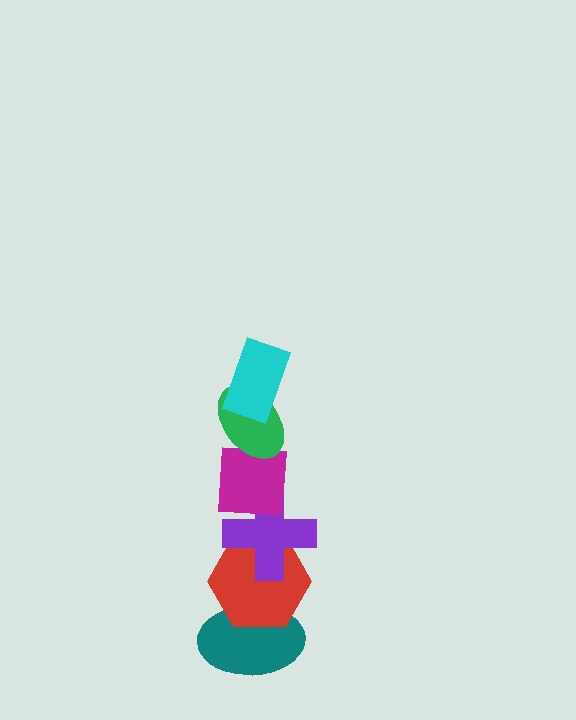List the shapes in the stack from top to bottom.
From top to bottom: the cyan rectangle, the green ellipse, the magenta square, the purple cross, the red hexagon, the teal ellipse.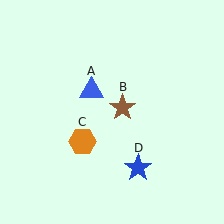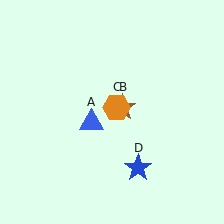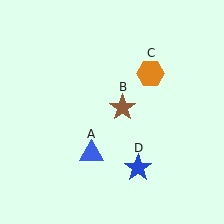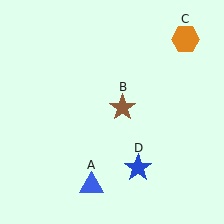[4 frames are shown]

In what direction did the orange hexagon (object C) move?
The orange hexagon (object C) moved up and to the right.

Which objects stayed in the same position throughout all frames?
Brown star (object B) and blue star (object D) remained stationary.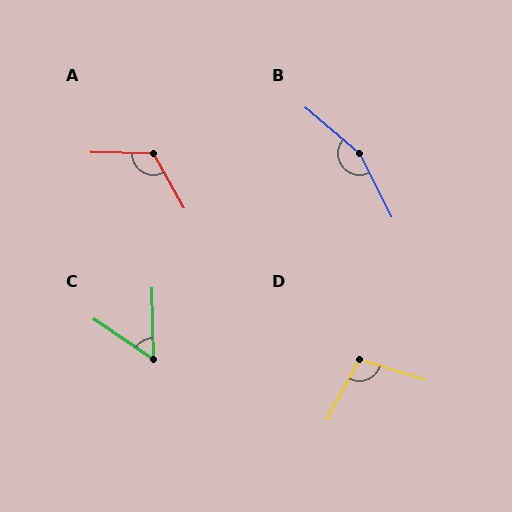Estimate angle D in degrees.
Approximately 101 degrees.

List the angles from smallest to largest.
C (55°), D (101°), A (120°), B (156°).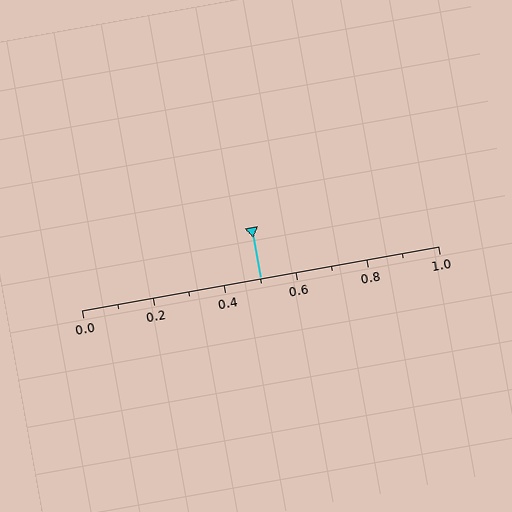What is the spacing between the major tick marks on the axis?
The major ticks are spaced 0.2 apart.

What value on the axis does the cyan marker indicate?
The marker indicates approximately 0.5.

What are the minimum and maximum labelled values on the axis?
The axis runs from 0.0 to 1.0.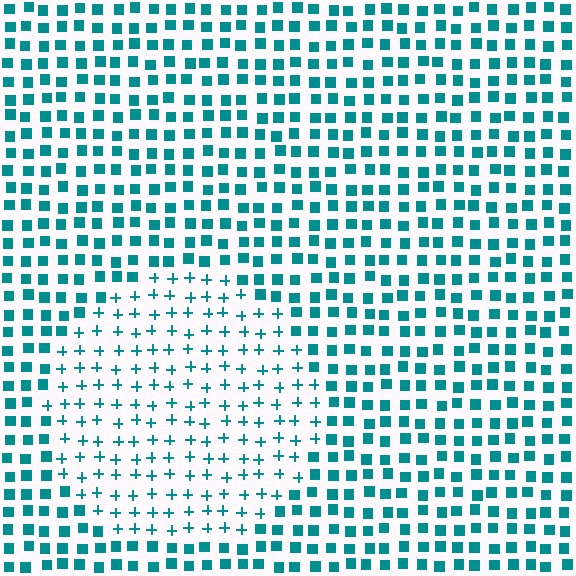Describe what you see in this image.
The image is filled with small teal elements arranged in a uniform grid. A circle-shaped region contains plus signs, while the surrounding area contains squares. The boundary is defined purely by the change in element shape.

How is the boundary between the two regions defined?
The boundary is defined by a change in element shape: plus signs inside vs. squares outside. All elements share the same color and spacing.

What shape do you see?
I see a circle.